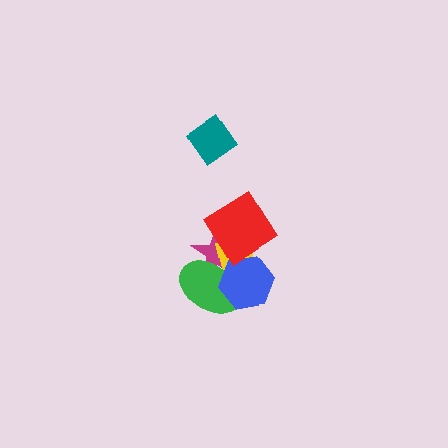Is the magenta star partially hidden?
Yes, it is partially covered by another shape.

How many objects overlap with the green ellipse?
3 objects overlap with the green ellipse.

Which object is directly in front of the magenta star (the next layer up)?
The yellow rectangle is directly in front of the magenta star.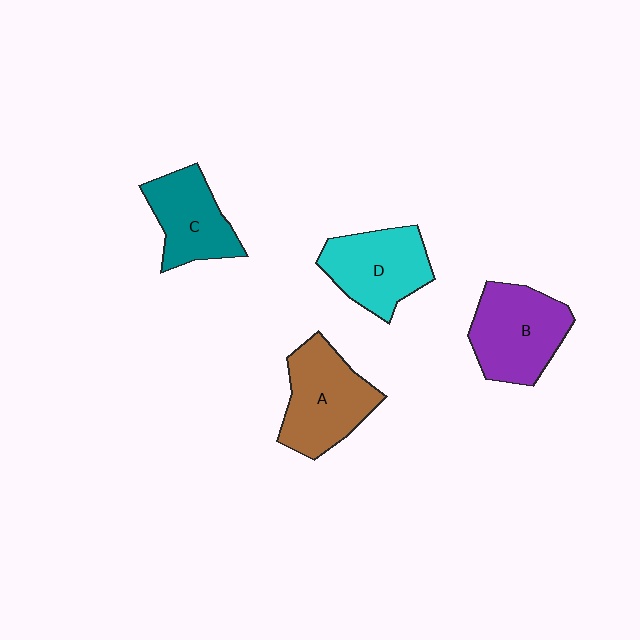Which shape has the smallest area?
Shape C (teal).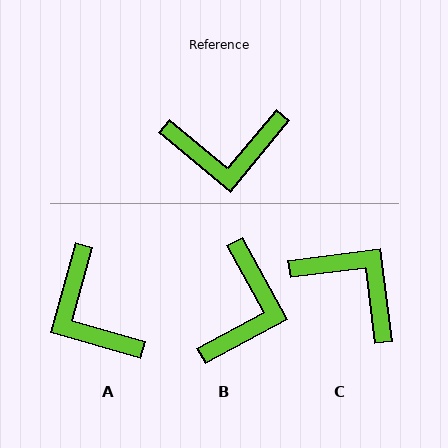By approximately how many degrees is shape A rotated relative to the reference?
Approximately 66 degrees clockwise.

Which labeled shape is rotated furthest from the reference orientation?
C, about 137 degrees away.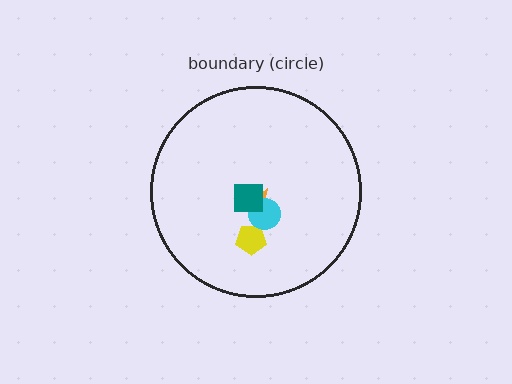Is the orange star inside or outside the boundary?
Inside.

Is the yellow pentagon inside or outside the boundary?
Inside.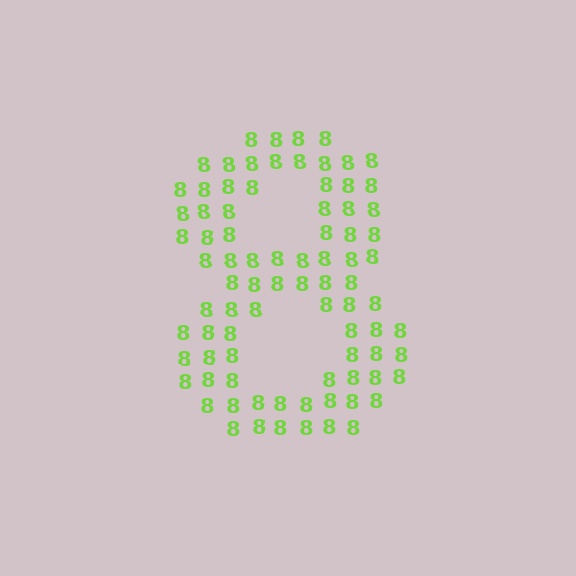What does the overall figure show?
The overall figure shows the digit 8.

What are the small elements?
The small elements are digit 8's.